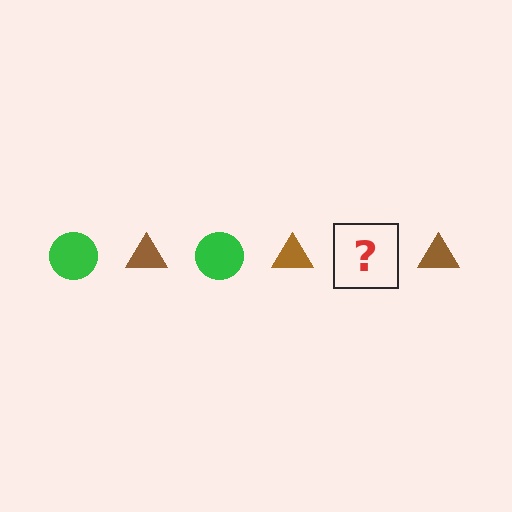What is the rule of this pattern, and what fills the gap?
The rule is that the pattern alternates between green circle and brown triangle. The gap should be filled with a green circle.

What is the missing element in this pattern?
The missing element is a green circle.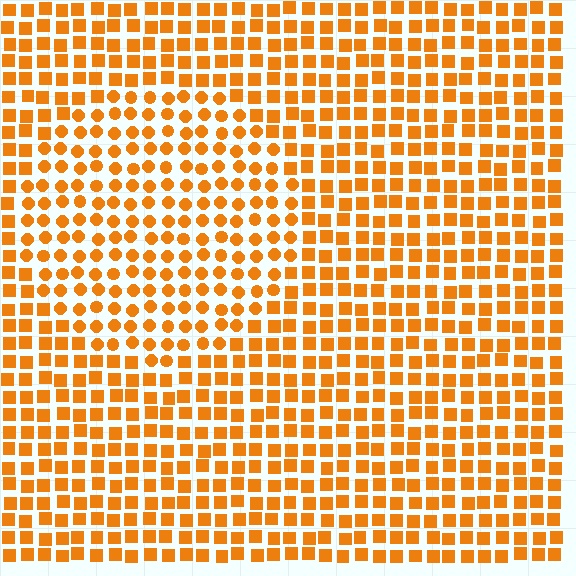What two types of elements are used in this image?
The image uses circles inside the circle region and squares outside it.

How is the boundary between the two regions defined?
The boundary is defined by a change in element shape: circles inside vs. squares outside. All elements share the same color and spacing.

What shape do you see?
I see a circle.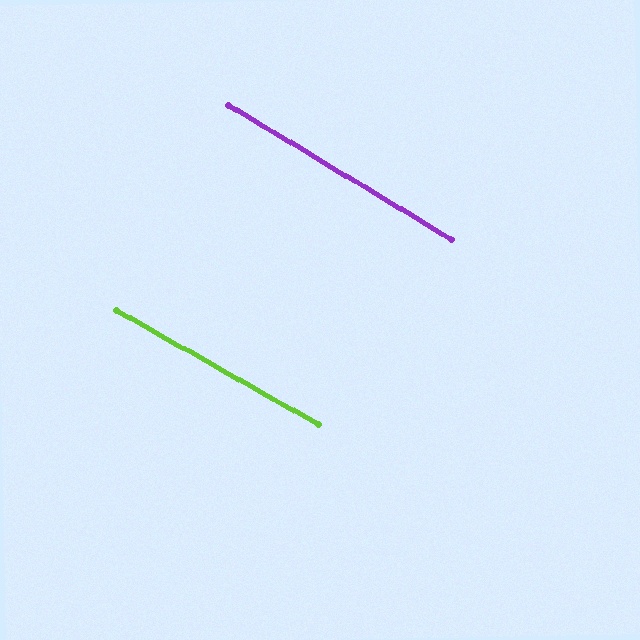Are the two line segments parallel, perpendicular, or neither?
Parallel — their directions differ by only 1.4°.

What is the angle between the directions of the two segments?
Approximately 1 degree.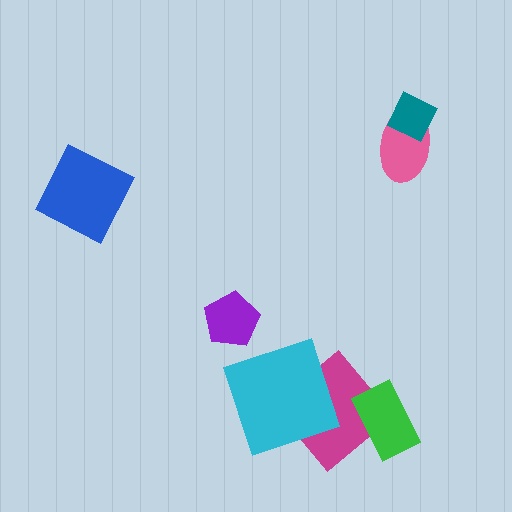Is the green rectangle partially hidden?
No, no other shape covers it.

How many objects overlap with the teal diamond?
1 object overlaps with the teal diamond.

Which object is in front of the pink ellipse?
The teal diamond is in front of the pink ellipse.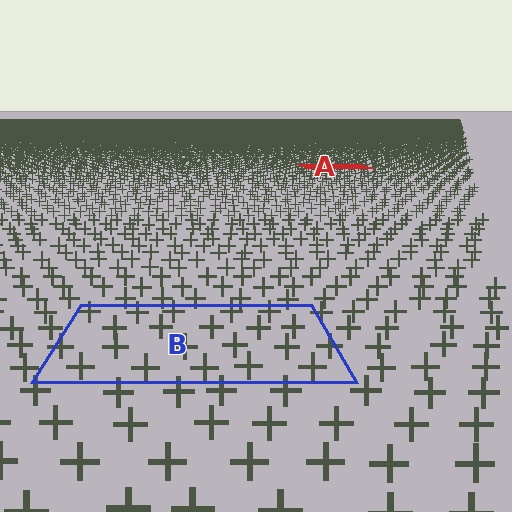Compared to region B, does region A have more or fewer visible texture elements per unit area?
Region A has more texture elements per unit area — they are packed more densely because it is farther away.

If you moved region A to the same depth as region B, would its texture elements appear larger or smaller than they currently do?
They would appear larger. At a closer depth, the same texture elements are projected at a bigger on-screen size.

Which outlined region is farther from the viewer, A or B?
Region A is farther from the viewer — the texture elements inside it appear smaller and more densely packed.